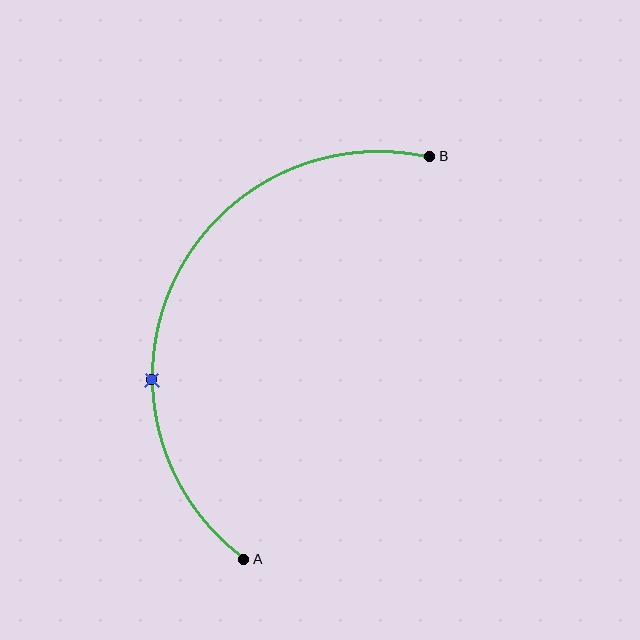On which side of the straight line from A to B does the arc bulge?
The arc bulges to the left of the straight line connecting A and B.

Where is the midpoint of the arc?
The arc midpoint is the point on the curve farthest from the straight line joining A and B. It sits to the left of that line.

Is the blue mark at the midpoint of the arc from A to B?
No. The blue mark lies on the arc but is closer to endpoint A. The arc midpoint would be at the point on the curve equidistant along the arc from both A and B.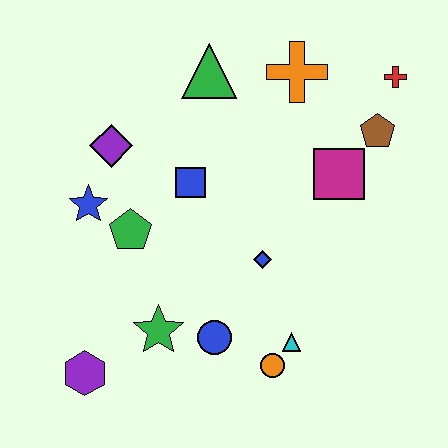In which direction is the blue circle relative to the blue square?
The blue circle is below the blue square.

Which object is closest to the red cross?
The brown pentagon is closest to the red cross.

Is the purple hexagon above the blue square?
No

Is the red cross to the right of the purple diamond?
Yes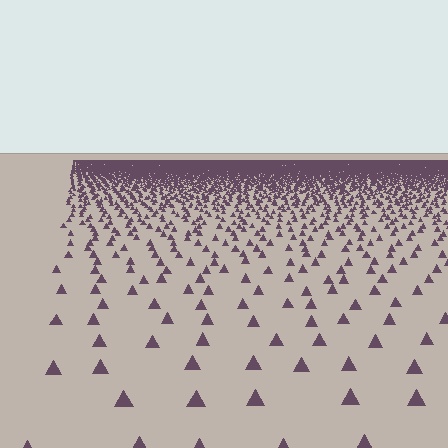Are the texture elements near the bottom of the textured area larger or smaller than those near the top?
Larger. Near the bottom, elements are closer to the viewer and appear at a bigger on-screen size.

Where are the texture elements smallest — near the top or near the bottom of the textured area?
Near the top.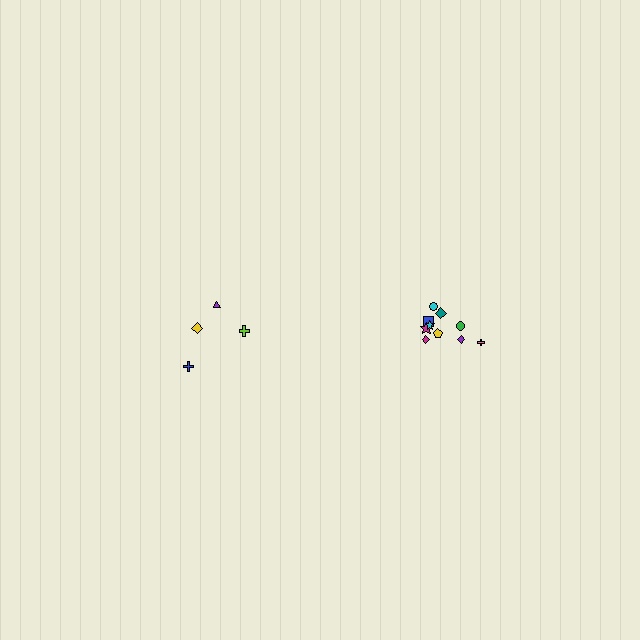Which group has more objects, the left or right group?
The right group.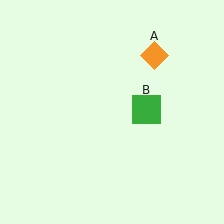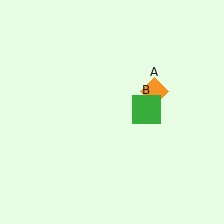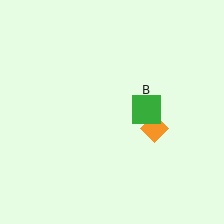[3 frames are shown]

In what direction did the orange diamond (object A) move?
The orange diamond (object A) moved down.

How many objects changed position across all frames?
1 object changed position: orange diamond (object A).